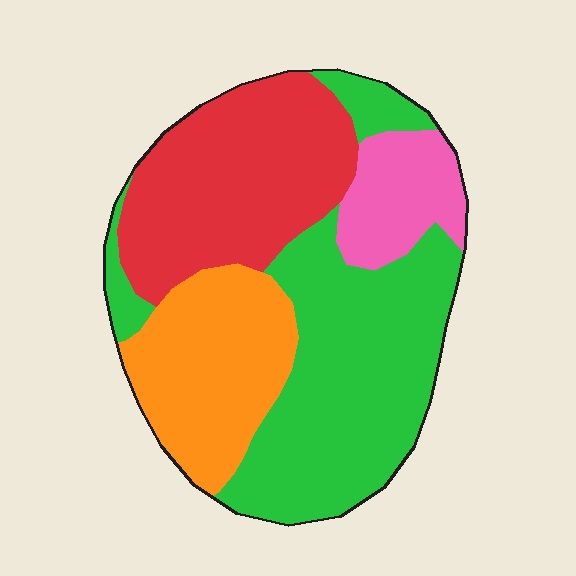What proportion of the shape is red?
Red covers 28% of the shape.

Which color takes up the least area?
Pink, at roughly 10%.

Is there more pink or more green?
Green.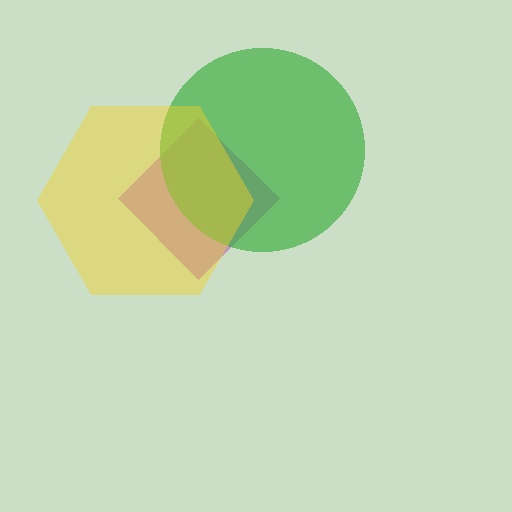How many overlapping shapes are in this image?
There are 3 overlapping shapes in the image.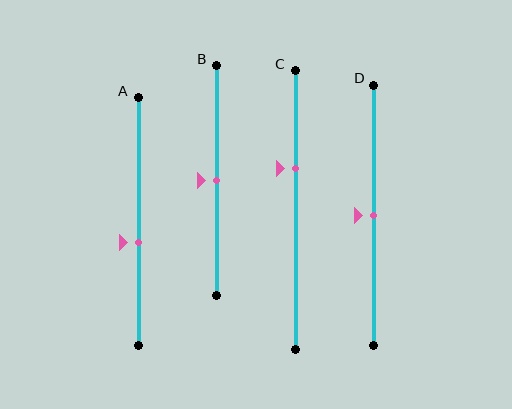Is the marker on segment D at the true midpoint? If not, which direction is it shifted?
Yes, the marker on segment D is at the true midpoint.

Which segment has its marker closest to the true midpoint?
Segment B has its marker closest to the true midpoint.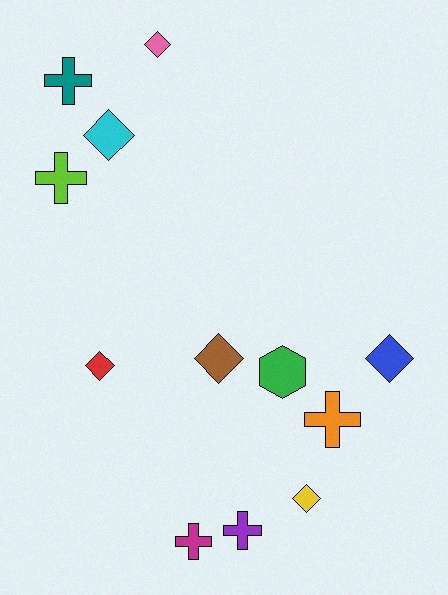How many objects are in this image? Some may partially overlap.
There are 12 objects.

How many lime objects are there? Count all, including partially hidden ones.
There is 1 lime object.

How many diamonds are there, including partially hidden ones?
There are 6 diamonds.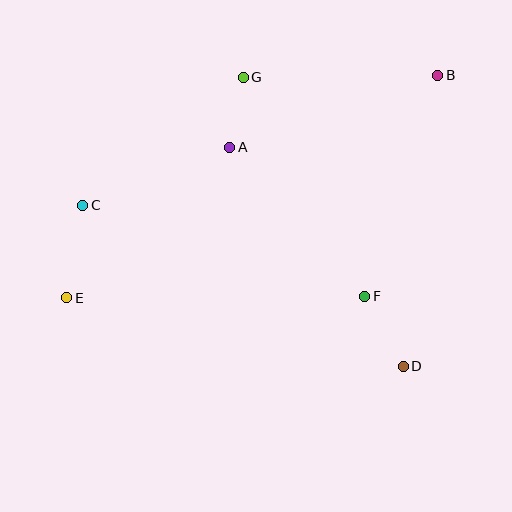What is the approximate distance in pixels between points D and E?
The distance between D and E is approximately 344 pixels.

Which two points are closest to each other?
Points A and G are closest to each other.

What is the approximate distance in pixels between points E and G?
The distance between E and G is approximately 283 pixels.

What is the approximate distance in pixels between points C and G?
The distance between C and G is approximately 206 pixels.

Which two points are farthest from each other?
Points B and E are farthest from each other.